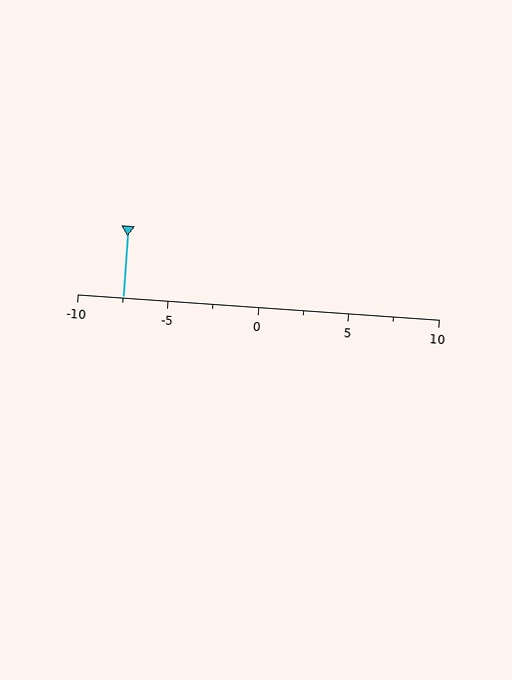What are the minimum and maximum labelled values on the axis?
The axis runs from -10 to 10.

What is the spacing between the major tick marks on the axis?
The major ticks are spaced 5 apart.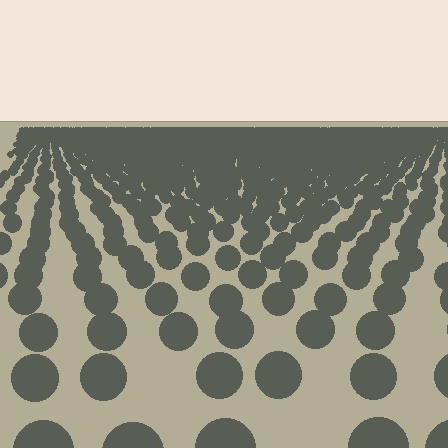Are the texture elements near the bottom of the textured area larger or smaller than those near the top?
Larger. Near the bottom, elements are closer to the viewer and appear at a bigger on-screen size.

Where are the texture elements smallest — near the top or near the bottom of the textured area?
Near the top.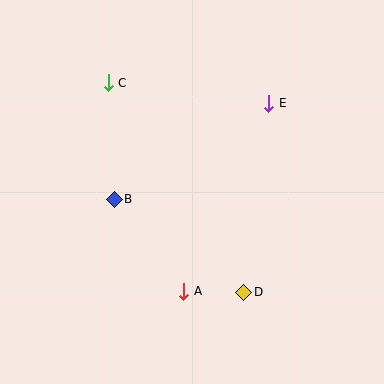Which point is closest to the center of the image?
Point B at (114, 199) is closest to the center.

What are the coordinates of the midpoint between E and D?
The midpoint between E and D is at (256, 198).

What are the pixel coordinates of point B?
Point B is at (114, 199).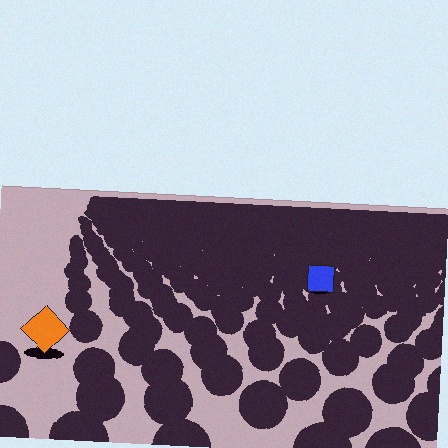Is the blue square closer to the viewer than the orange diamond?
No. The orange diamond is closer — you can tell from the texture gradient: the ground texture is coarser near it.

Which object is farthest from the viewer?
The blue square is farthest from the viewer. It appears smaller and the ground texture around it is denser.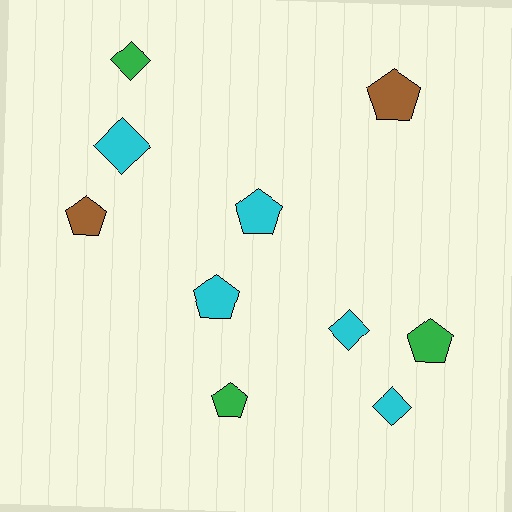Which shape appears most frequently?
Pentagon, with 6 objects.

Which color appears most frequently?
Cyan, with 5 objects.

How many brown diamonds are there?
There are no brown diamonds.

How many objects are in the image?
There are 10 objects.